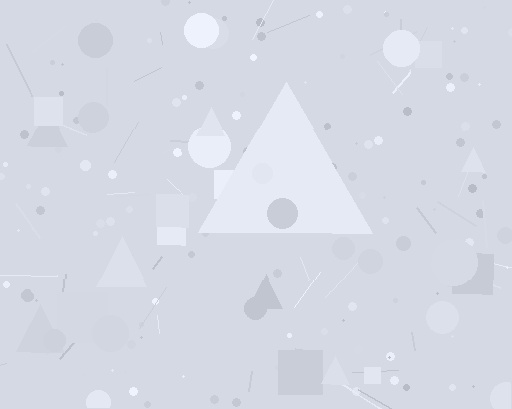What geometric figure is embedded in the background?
A triangle is embedded in the background.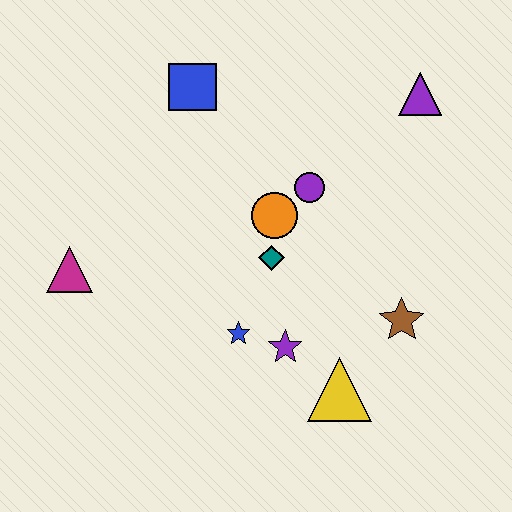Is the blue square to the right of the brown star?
No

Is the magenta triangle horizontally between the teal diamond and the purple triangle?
No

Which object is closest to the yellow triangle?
The purple star is closest to the yellow triangle.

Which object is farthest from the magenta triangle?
The purple triangle is farthest from the magenta triangle.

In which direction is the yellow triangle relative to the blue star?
The yellow triangle is to the right of the blue star.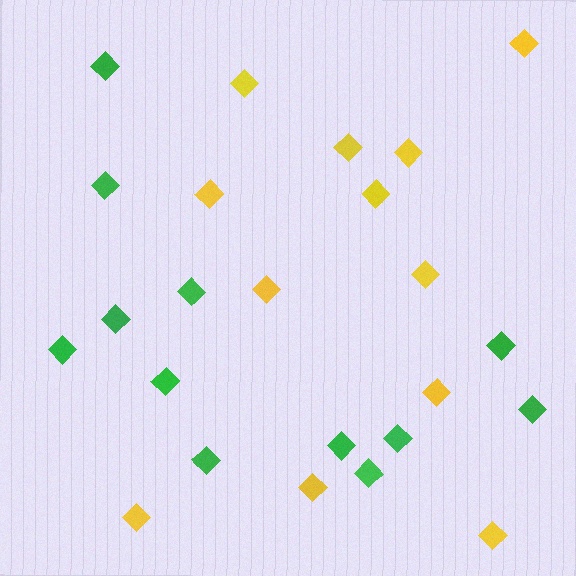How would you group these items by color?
There are 2 groups: one group of yellow diamonds (12) and one group of green diamonds (12).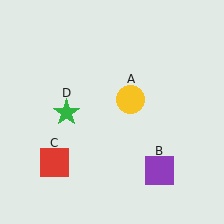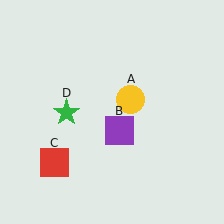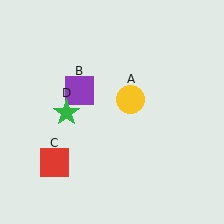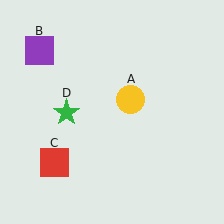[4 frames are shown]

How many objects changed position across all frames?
1 object changed position: purple square (object B).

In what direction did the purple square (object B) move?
The purple square (object B) moved up and to the left.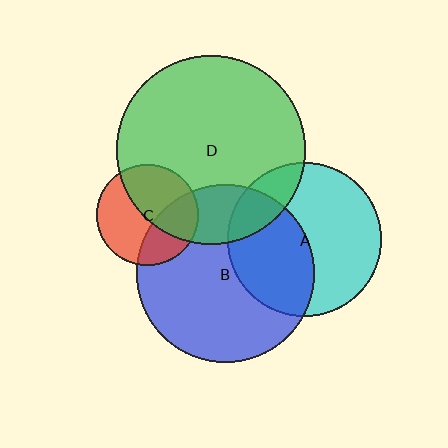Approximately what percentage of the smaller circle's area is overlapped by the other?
Approximately 40%.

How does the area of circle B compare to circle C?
Approximately 3.1 times.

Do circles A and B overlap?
Yes.